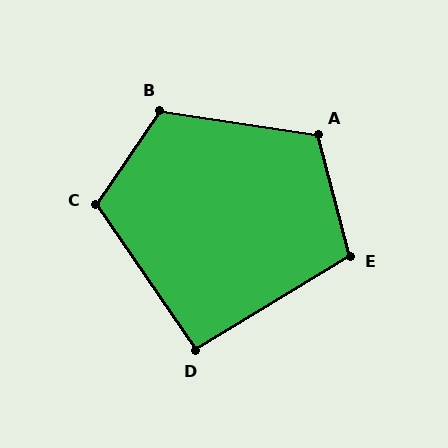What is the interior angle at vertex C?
Approximately 111 degrees (obtuse).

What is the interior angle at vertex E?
Approximately 107 degrees (obtuse).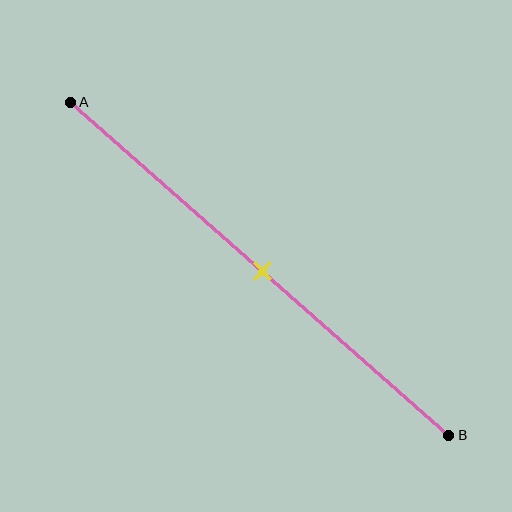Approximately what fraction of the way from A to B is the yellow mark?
The yellow mark is approximately 50% of the way from A to B.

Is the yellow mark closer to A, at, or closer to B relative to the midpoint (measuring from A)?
The yellow mark is approximately at the midpoint of segment AB.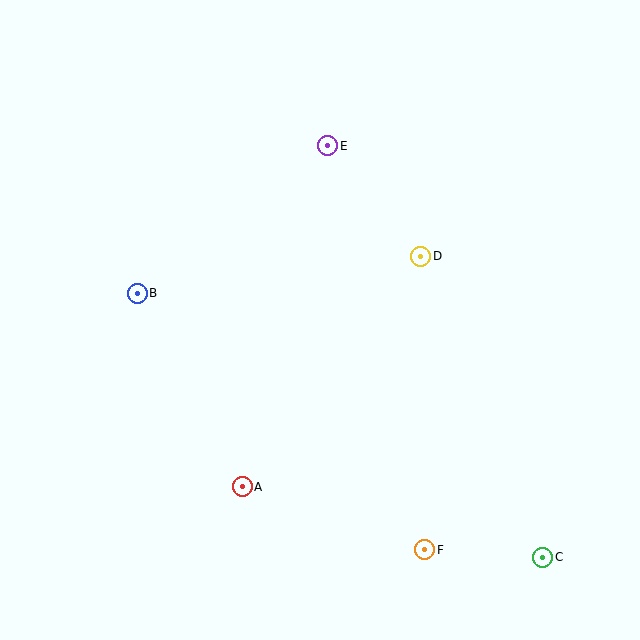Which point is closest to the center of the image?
Point D at (421, 256) is closest to the center.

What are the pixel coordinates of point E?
Point E is at (328, 146).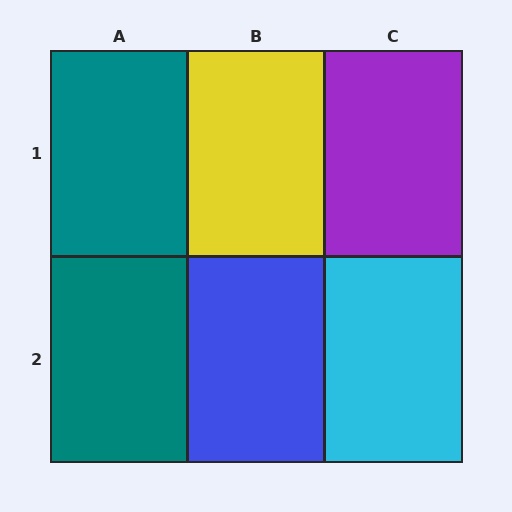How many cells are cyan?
1 cell is cyan.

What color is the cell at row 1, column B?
Yellow.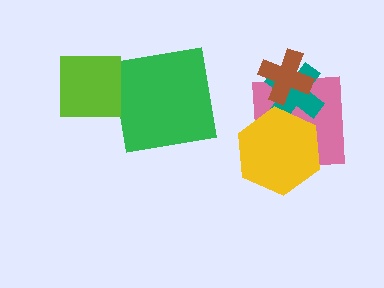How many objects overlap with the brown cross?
2 objects overlap with the brown cross.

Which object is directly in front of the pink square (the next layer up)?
The teal cross is directly in front of the pink square.